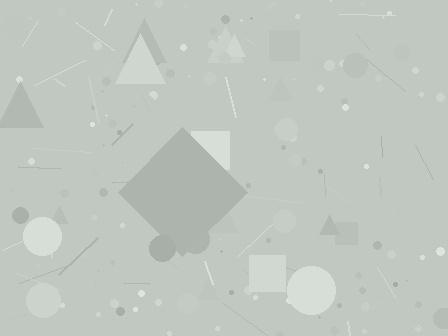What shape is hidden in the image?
A diamond is hidden in the image.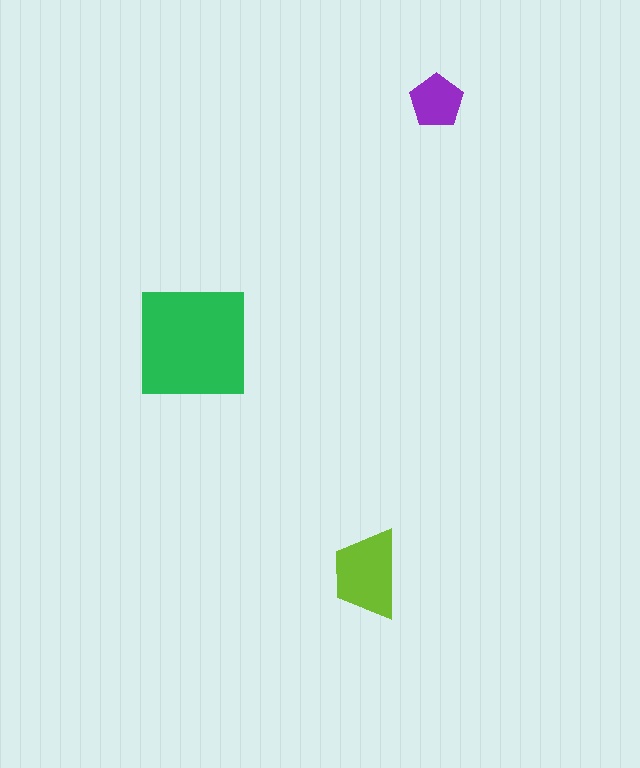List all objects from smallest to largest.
The purple pentagon, the lime trapezoid, the green square.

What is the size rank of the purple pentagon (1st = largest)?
3rd.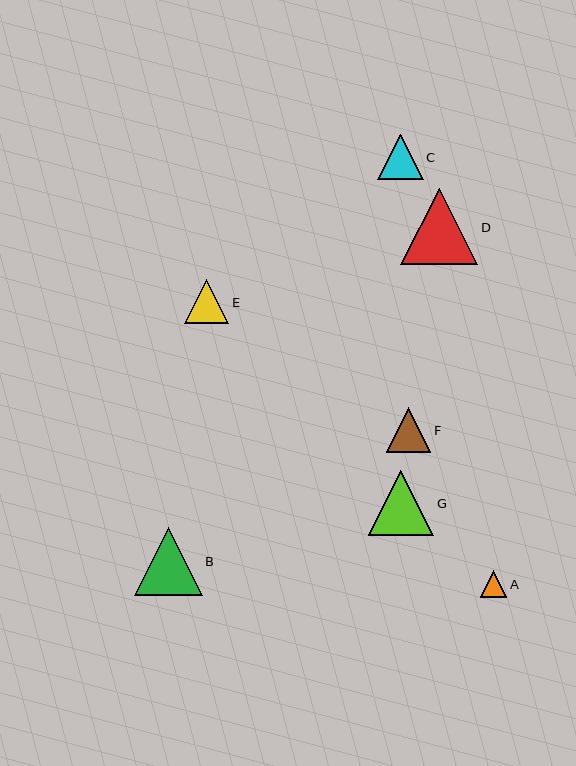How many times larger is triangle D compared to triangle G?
Triangle D is approximately 1.2 times the size of triangle G.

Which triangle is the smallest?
Triangle A is the smallest with a size of approximately 27 pixels.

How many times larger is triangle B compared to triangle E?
Triangle B is approximately 1.5 times the size of triangle E.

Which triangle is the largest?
Triangle D is the largest with a size of approximately 77 pixels.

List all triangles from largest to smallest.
From largest to smallest: D, B, G, C, F, E, A.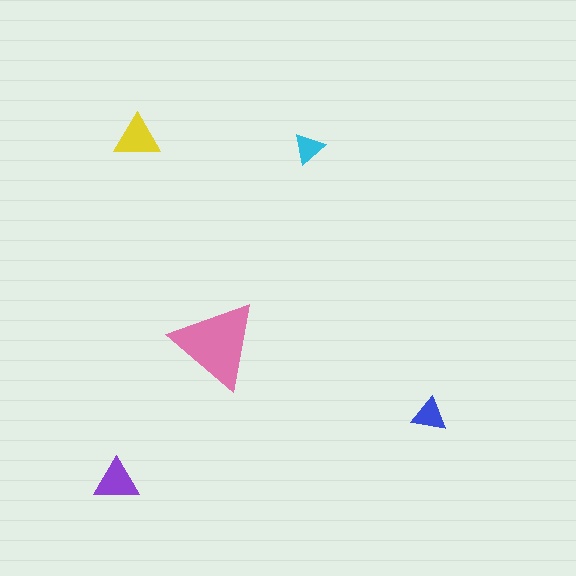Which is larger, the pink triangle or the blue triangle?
The pink one.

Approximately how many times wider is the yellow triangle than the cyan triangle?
About 1.5 times wider.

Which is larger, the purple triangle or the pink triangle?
The pink one.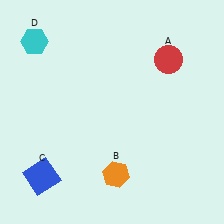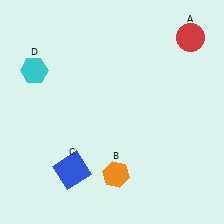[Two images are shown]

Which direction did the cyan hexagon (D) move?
The cyan hexagon (D) moved down.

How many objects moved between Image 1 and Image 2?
3 objects moved between the two images.